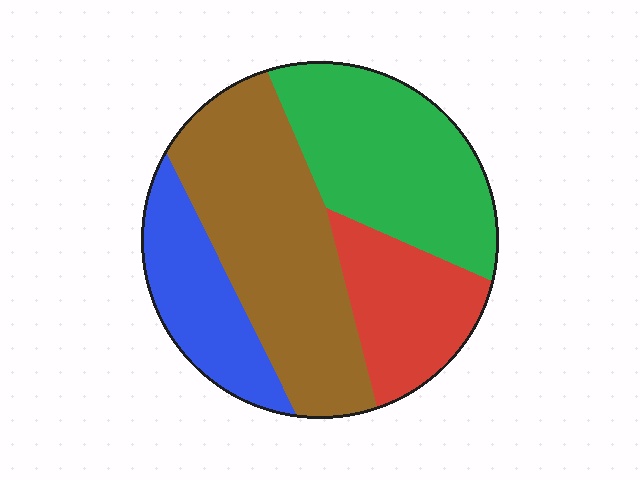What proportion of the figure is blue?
Blue covers 17% of the figure.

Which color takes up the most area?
Brown, at roughly 35%.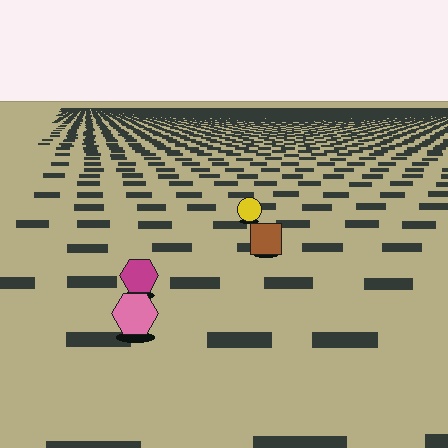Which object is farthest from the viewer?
The yellow circle is farthest from the viewer. It appears smaller and the ground texture around it is denser.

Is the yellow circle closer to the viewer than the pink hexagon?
No. The pink hexagon is closer — you can tell from the texture gradient: the ground texture is coarser near it.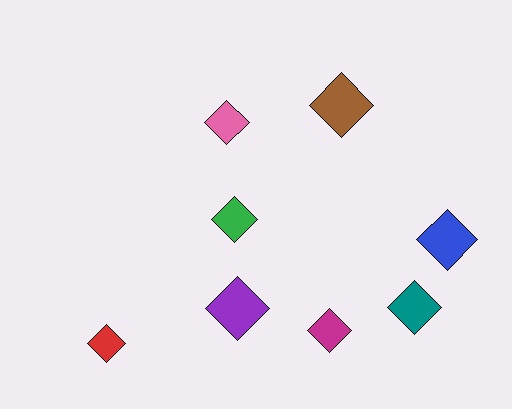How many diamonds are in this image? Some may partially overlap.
There are 8 diamonds.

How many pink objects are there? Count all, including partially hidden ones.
There is 1 pink object.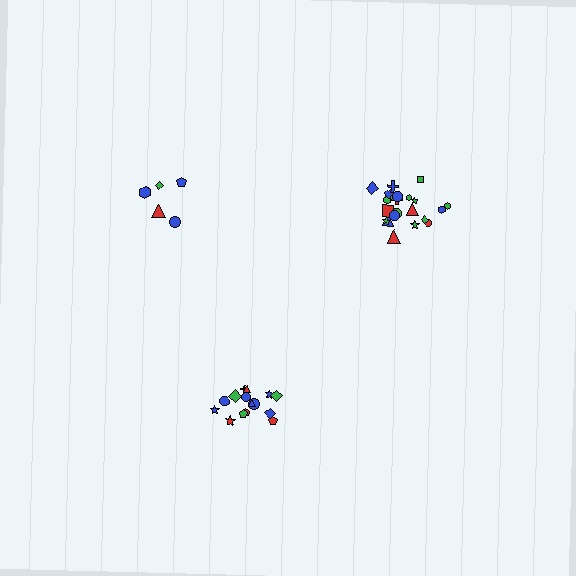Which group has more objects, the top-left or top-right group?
The top-right group.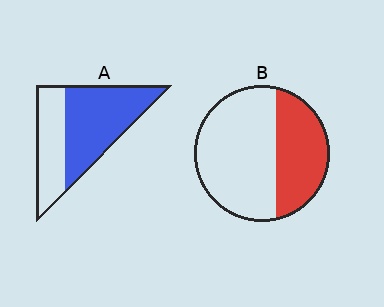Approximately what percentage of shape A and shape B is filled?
A is approximately 60% and B is approximately 35%.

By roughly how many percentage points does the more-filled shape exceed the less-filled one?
By roughly 25 percentage points (A over B).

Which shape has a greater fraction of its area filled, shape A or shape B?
Shape A.